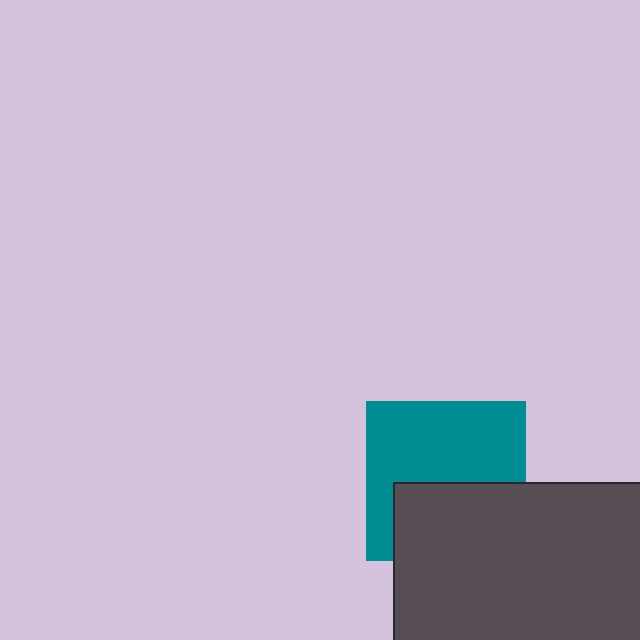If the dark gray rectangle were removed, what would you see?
You would see the complete teal square.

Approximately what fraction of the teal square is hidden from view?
Roughly 41% of the teal square is hidden behind the dark gray rectangle.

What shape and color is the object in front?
The object in front is a dark gray rectangle.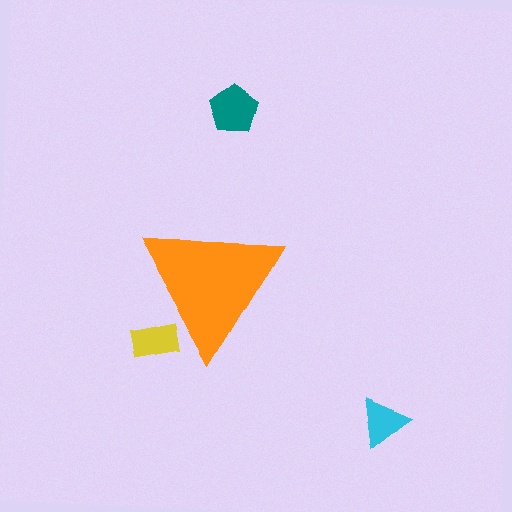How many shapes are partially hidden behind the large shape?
1 shape is partially hidden.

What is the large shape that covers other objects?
An orange triangle.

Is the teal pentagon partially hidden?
No, the teal pentagon is fully visible.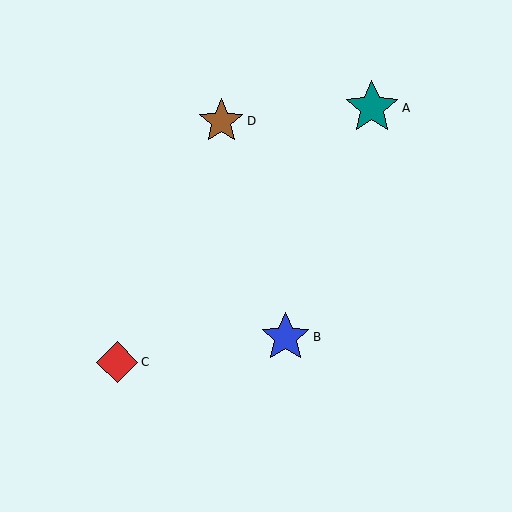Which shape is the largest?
The teal star (labeled A) is the largest.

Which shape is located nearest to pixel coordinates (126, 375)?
The red diamond (labeled C) at (117, 362) is nearest to that location.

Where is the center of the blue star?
The center of the blue star is at (286, 337).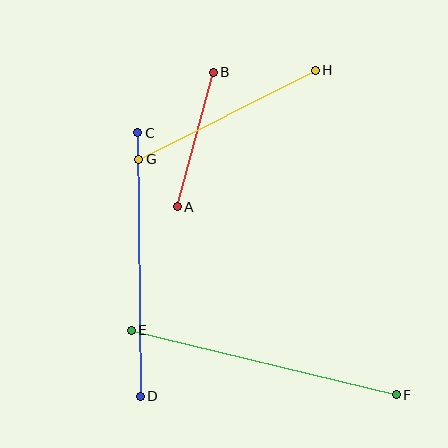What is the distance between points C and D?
The distance is approximately 264 pixels.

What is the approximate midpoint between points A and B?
The midpoint is at approximately (195, 139) pixels.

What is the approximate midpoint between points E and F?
The midpoint is at approximately (264, 363) pixels.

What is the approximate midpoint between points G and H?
The midpoint is at approximately (227, 115) pixels.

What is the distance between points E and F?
The distance is approximately 273 pixels.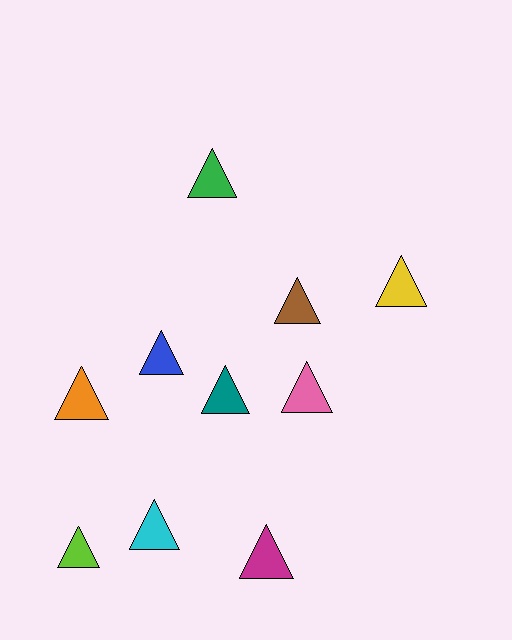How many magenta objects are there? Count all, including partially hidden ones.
There is 1 magenta object.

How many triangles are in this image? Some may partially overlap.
There are 10 triangles.